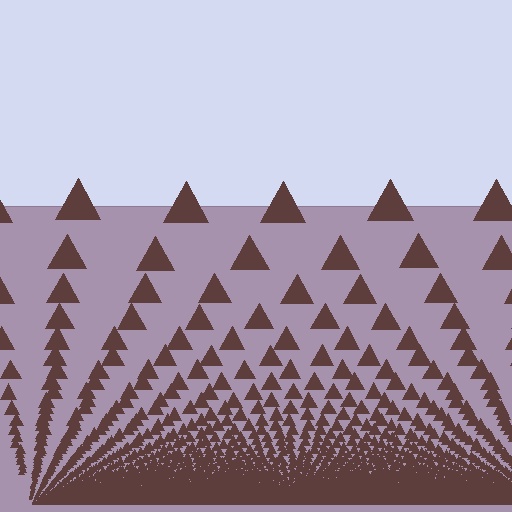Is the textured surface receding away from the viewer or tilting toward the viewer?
The surface appears to tilt toward the viewer. Texture elements get larger and sparser toward the top.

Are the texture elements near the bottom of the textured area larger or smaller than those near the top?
Smaller. The gradient is inverted — elements near the bottom are smaller and denser.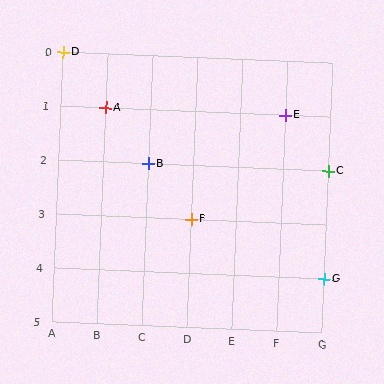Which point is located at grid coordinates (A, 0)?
Point D is at (A, 0).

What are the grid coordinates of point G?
Point G is at grid coordinates (G, 4).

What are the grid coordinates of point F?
Point F is at grid coordinates (D, 3).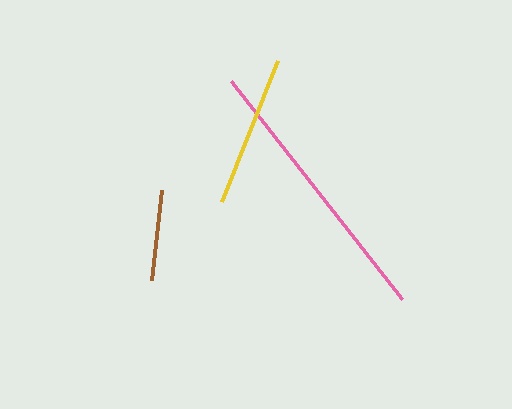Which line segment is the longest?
The pink line is the longest at approximately 277 pixels.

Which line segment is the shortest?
The brown line is the shortest at approximately 91 pixels.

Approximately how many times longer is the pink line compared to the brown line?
The pink line is approximately 3.1 times the length of the brown line.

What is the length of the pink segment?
The pink segment is approximately 277 pixels long.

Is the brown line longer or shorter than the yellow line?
The yellow line is longer than the brown line.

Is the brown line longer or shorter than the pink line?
The pink line is longer than the brown line.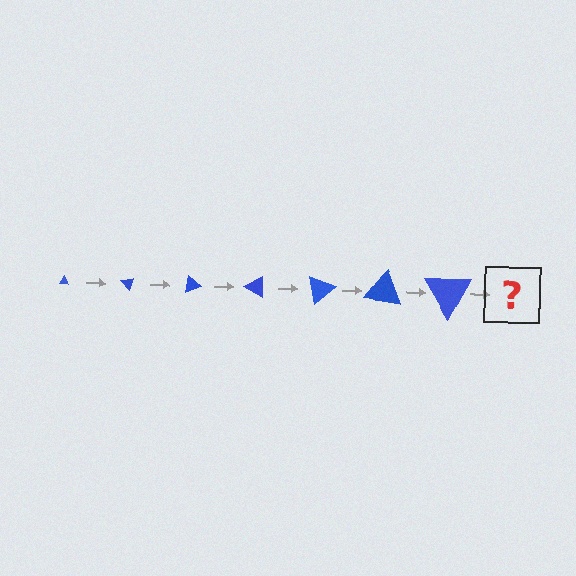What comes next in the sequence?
The next element should be a triangle, larger than the previous one and rotated 350 degrees from the start.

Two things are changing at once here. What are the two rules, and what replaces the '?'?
The two rules are that the triangle grows larger each step and it rotates 50 degrees each step. The '?' should be a triangle, larger than the previous one and rotated 350 degrees from the start.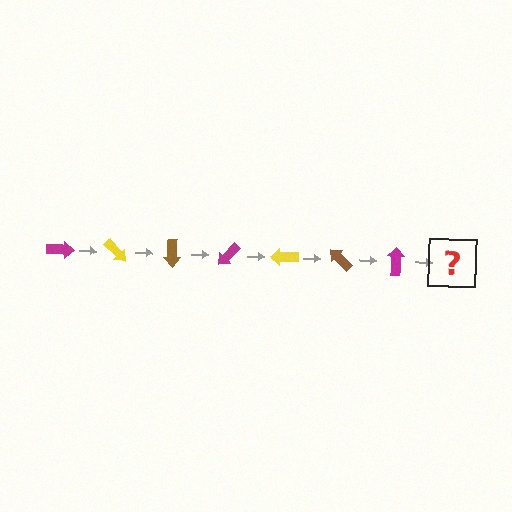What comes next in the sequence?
The next element should be a yellow arrow, rotated 315 degrees from the start.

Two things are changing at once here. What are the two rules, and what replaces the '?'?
The two rules are that it rotates 45 degrees each step and the color cycles through magenta, yellow, and brown. The '?' should be a yellow arrow, rotated 315 degrees from the start.